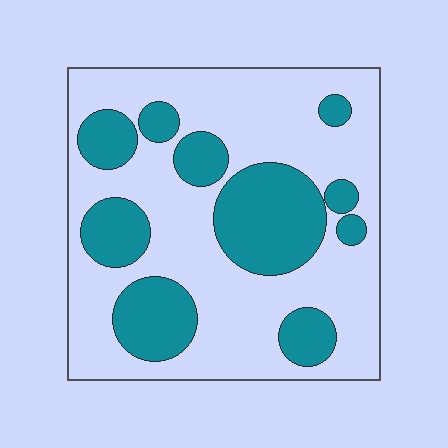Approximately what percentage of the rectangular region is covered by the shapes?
Approximately 35%.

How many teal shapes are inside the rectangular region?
10.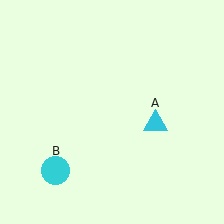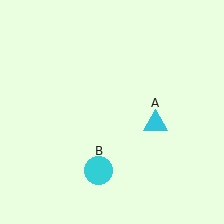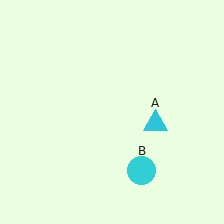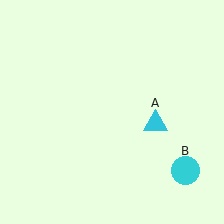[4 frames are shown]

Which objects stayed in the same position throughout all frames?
Cyan triangle (object A) remained stationary.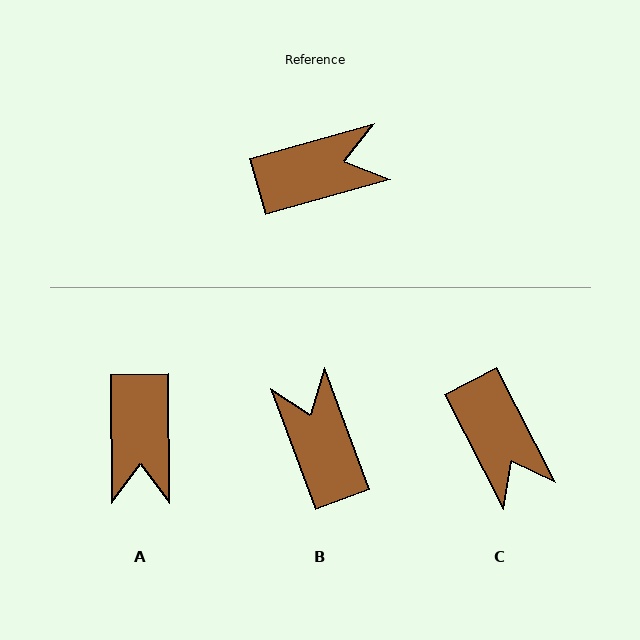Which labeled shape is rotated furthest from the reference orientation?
A, about 106 degrees away.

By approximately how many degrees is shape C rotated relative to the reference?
Approximately 79 degrees clockwise.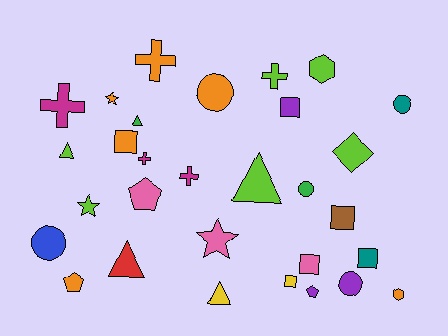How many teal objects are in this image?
There are 2 teal objects.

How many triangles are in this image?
There are 5 triangles.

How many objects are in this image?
There are 30 objects.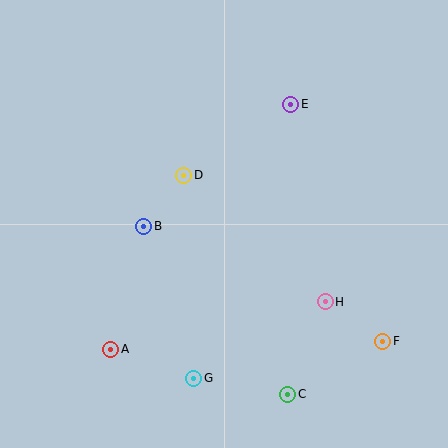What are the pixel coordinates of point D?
Point D is at (184, 175).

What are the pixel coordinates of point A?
Point A is at (111, 349).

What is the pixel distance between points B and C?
The distance between B and C is 221 pixels.